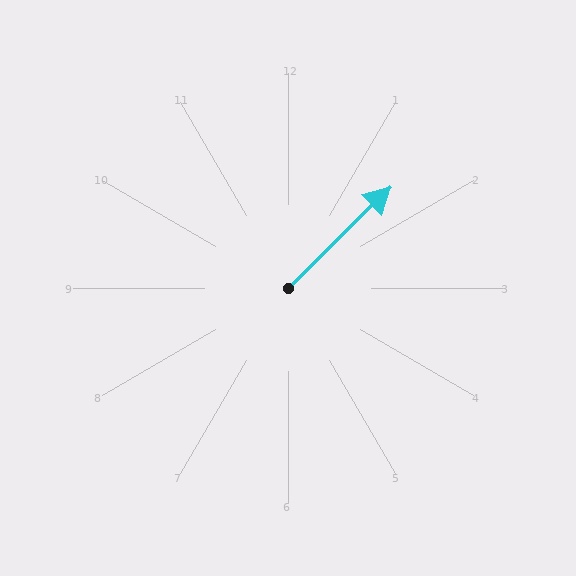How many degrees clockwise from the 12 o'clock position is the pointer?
Approximately 45 degrees.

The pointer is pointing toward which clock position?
Roughly 2 o'clock.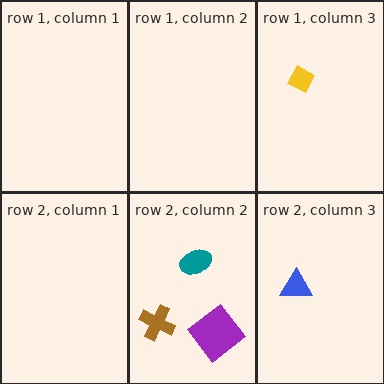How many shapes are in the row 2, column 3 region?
1.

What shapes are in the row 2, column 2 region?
The purple diamond, the brown cross, the teal ellipse.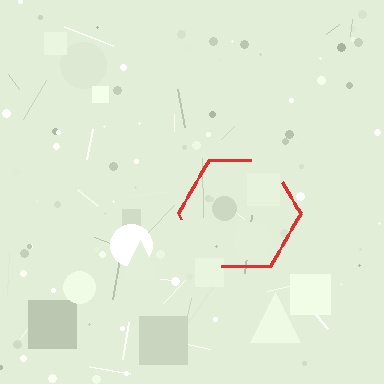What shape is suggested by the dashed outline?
The dashed outline suggests a hexagon.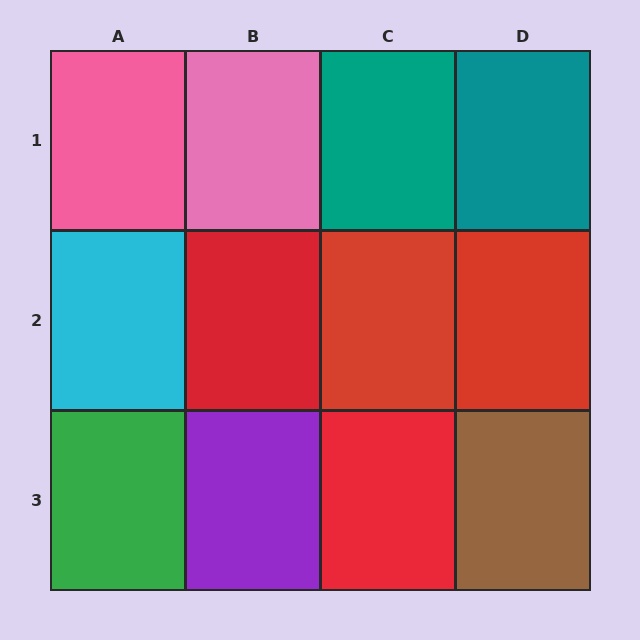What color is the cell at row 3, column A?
Green.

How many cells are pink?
2 cells are pink.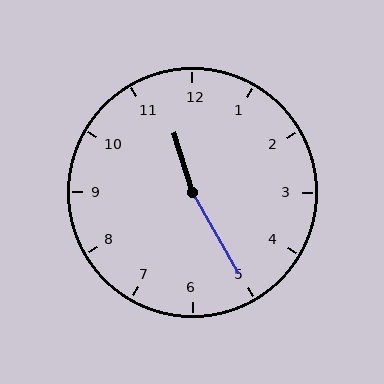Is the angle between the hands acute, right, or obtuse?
It is obtuse.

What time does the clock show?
11:25.